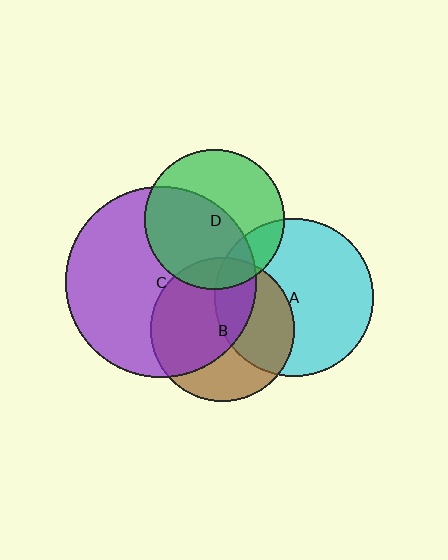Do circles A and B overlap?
Yes.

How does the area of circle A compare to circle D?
Approximately 1.3 times.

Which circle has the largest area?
Circle C (purple).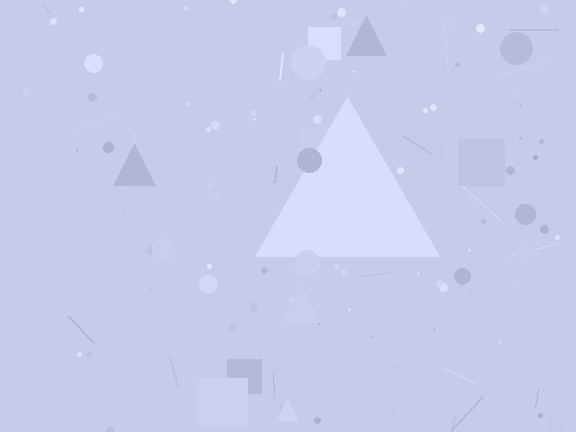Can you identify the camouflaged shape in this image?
The camouflaged shape is a triangle.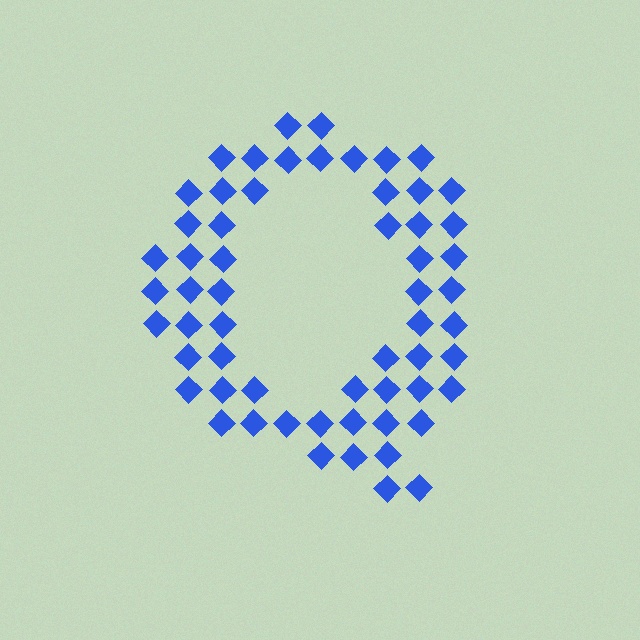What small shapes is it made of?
It is made of small diamonds.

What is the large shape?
The large shape is the letter Q.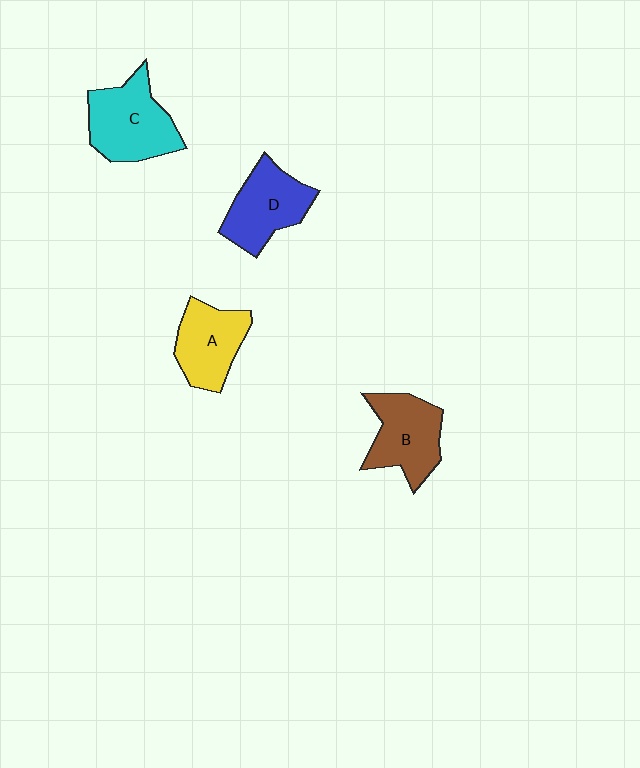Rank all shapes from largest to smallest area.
From largest to smallest: C (cyan), B (brown), D (blue), A (yellow).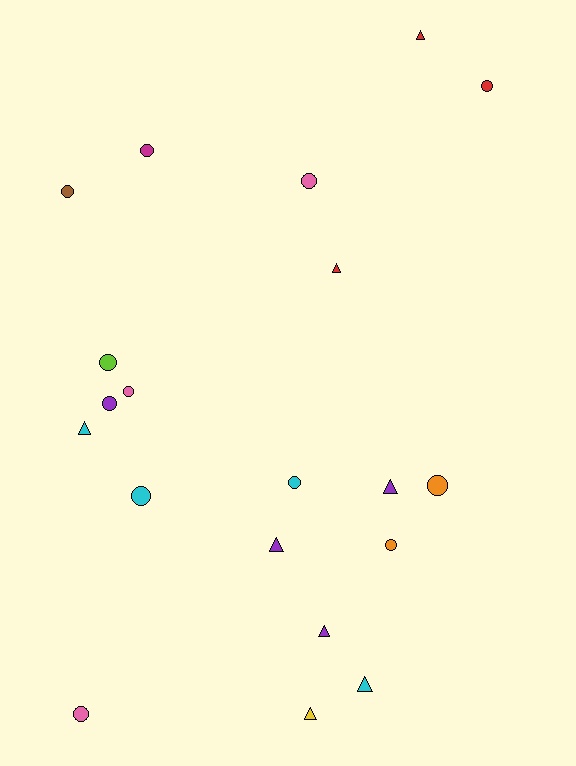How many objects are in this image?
There are 20 objects.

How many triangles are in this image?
There are 8 triangles.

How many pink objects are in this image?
There are 3 pink objects.